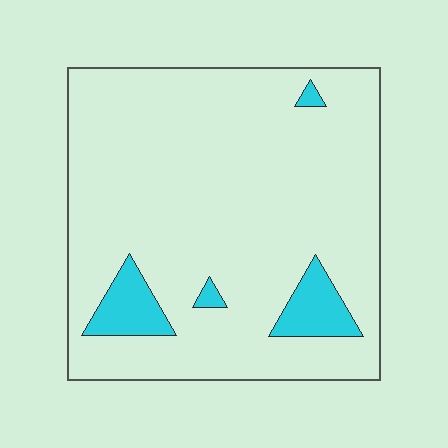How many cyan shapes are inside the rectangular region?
4.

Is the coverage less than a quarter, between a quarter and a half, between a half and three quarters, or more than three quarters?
Less than a quarter.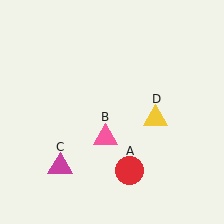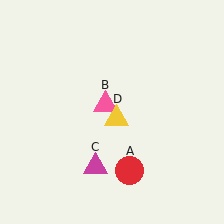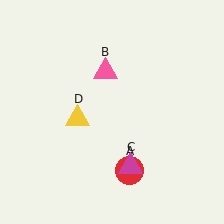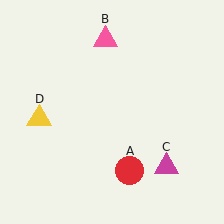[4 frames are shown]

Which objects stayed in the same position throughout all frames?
Red circle (object A) remained stationary.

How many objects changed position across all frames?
3 objects changed position: pink triangle (object B), magenta triangle (object C), yellow triangle (object D).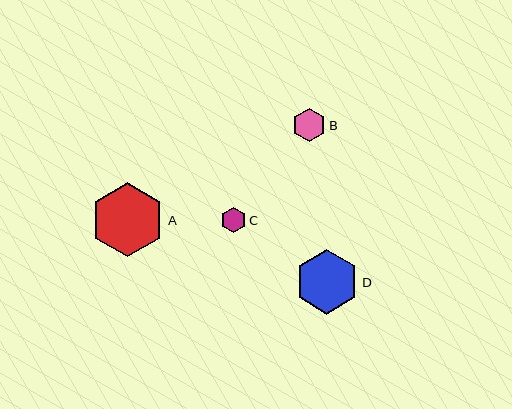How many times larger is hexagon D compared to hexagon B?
Hexagon D is approximately 1.9 times the size of hexagon B.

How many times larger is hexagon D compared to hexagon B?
Hexagon D is approximately 1.9 times the size of hexagon B.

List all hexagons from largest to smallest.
From largest to smallest: A, D, B, C.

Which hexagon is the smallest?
Hexagon C is the smallest with a size of approximately 26 pixels.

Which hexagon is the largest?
Hexagon A is the largest with a size of approximately 74 pixels.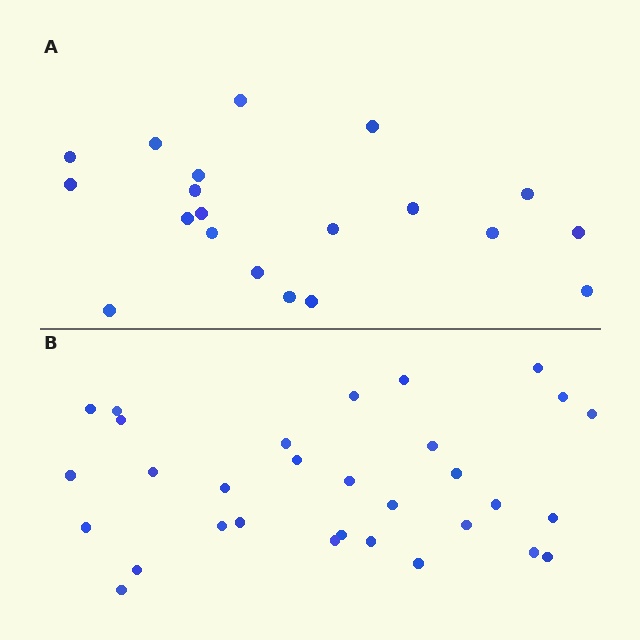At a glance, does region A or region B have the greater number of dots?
Region B (the bottom region) has more dots.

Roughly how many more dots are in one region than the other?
Region B has roughly 12 or so more dots than region A.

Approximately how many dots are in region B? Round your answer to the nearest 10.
About 30 dots. (The exact count is 31, which rounds to 30.)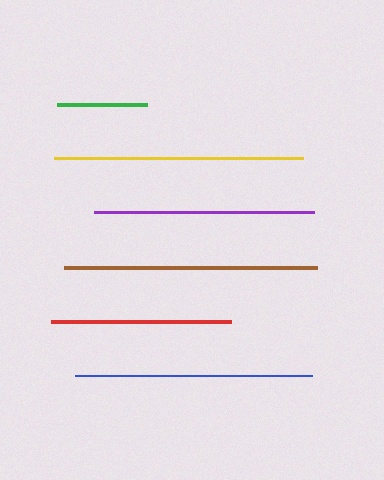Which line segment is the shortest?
The green line is the shortest at approximately 90 pixels.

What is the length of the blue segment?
The blue segment is approximately 237 pixels long.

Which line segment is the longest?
The brown line is the longest at approximately 252 pixels.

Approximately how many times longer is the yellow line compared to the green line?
The yellow line is approximately 2.8 times the length of the green line.